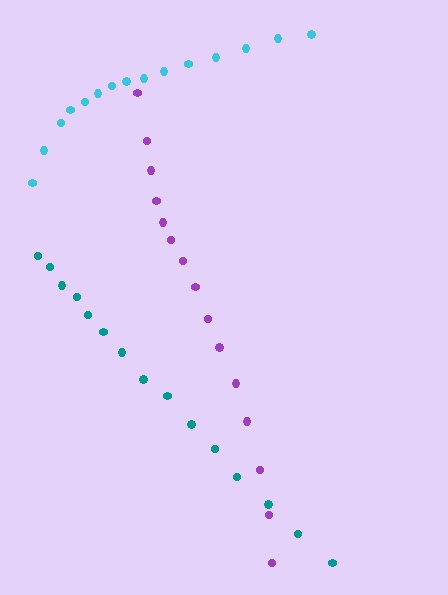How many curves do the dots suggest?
There are 3 distinct paths.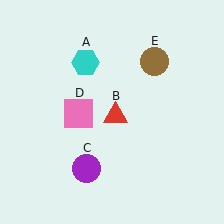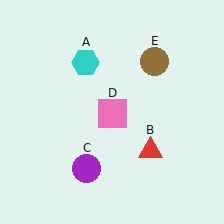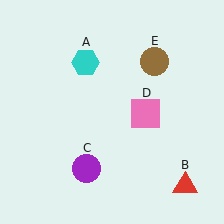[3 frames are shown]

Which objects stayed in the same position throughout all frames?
Cyan hexagon (object A) and purple circle (object C) and brown circle (object E) remained stationary.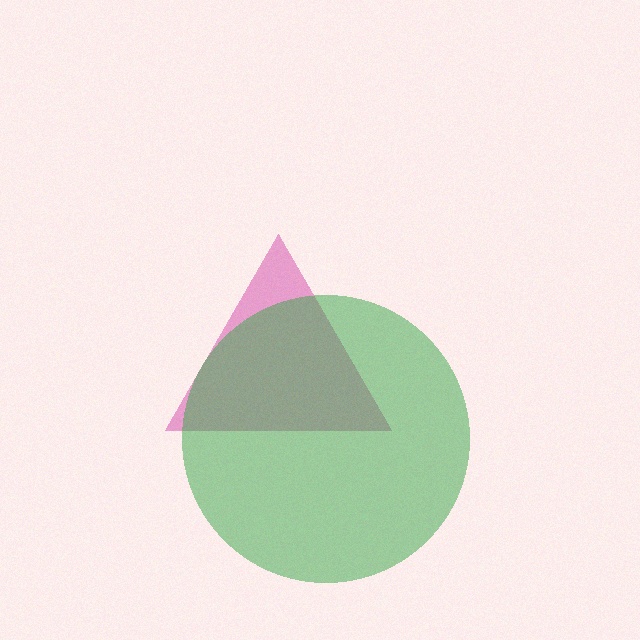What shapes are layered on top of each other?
The layered shapes are: a magenta triangle, a green circle.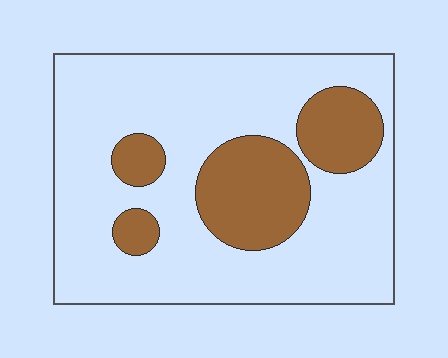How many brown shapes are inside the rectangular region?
4.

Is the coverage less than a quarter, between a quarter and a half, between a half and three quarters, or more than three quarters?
Less than a quarter.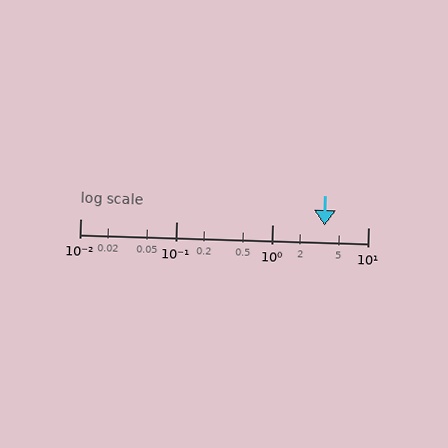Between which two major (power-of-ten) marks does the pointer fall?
The pointer is between 1 and 10.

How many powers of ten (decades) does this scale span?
The scale spans 3 decades, from 0.01 to 10.